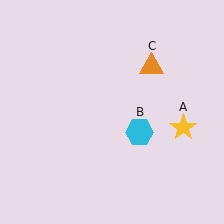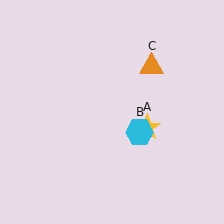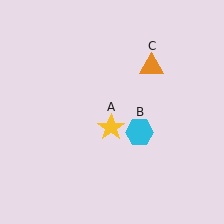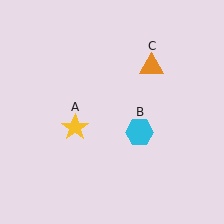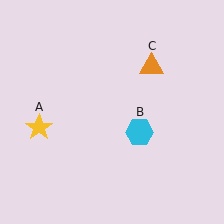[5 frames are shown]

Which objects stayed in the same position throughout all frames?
Cyan hexagon (object B) and orange triangle (object C) remained stationary.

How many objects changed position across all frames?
1 object changed position: yellow star (object A).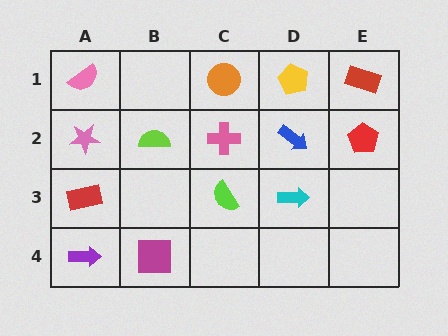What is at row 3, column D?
A cyan arrow.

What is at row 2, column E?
A red pentagon.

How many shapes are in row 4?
2 shapes.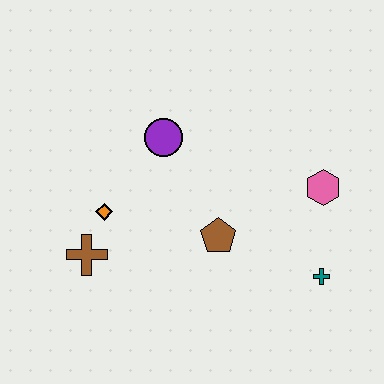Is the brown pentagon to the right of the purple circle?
Yes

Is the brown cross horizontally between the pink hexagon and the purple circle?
No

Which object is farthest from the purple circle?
The teal cross is farthest from the purple circle.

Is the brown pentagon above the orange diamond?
No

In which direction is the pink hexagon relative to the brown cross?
The pink hexagon is to the right of the brown cross.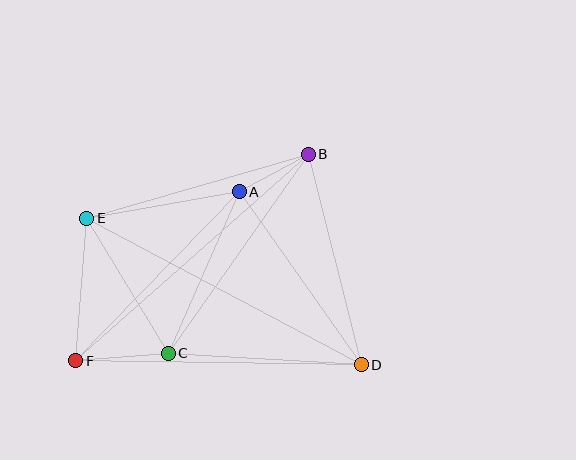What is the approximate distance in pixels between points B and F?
The distance between B and F is approximately 311 pixels.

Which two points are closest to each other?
Points A and B are closest to each other.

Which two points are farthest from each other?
Points D and E are farthest from each other.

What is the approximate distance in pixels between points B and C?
The distance between B and C is approximately 243 pixels.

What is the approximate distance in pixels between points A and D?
The distance between A and D is approximately 212 pixels.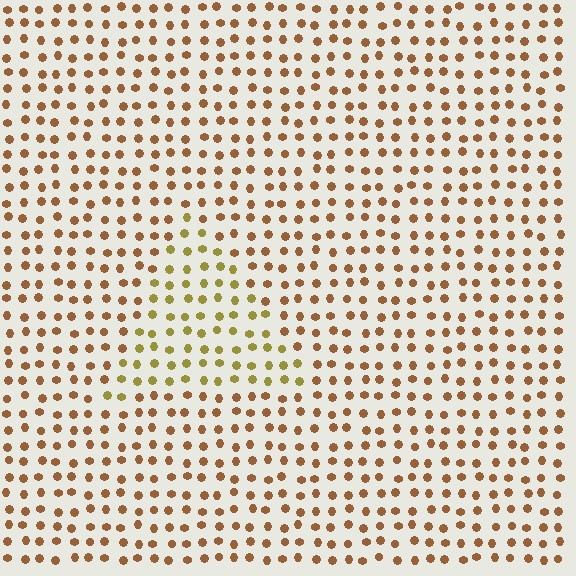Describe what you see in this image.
The image is filled with small brown elements in a uniform arrangement. A triangle-shaped region is visible where the elements are tinted to a slightly different hue, forming a subtle color boundary.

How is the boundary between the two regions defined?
The boundary is defined purely by a slight shift in hue (about 31 degrees). Spacing, size, and orientation are identical on both sides.